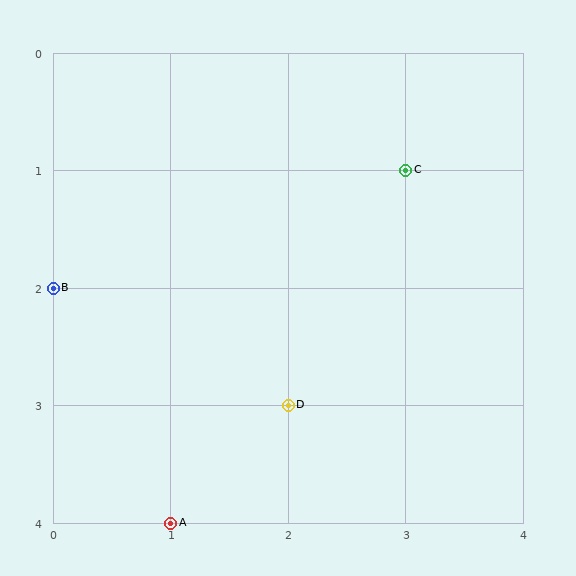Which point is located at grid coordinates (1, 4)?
Point A is at (1, 4).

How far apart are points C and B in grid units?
Points C and B are 3 columns and 1 row apart (about 3.2 grid units diagonally).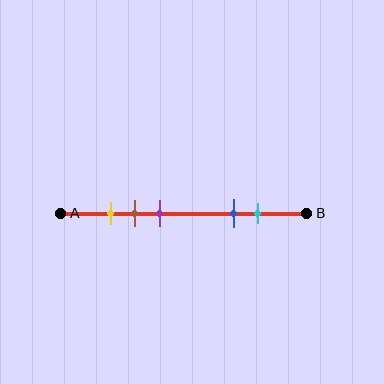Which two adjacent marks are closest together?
The yellow and brown marks are the closest adjacent pair.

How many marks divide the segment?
There are 5 marks dividing the segment.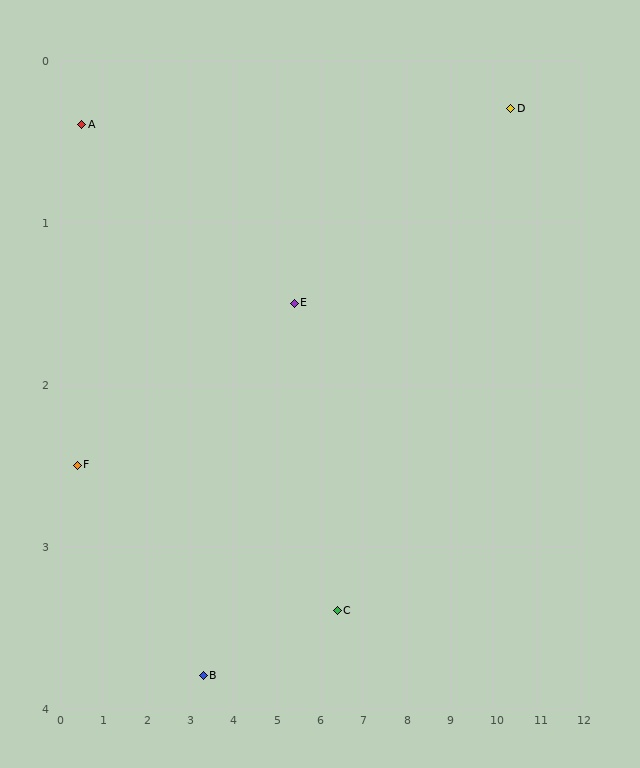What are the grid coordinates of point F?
Point F is at approximately (0.4, 2.5).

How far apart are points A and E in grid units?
Points A and E are about 5.0 grid units apart.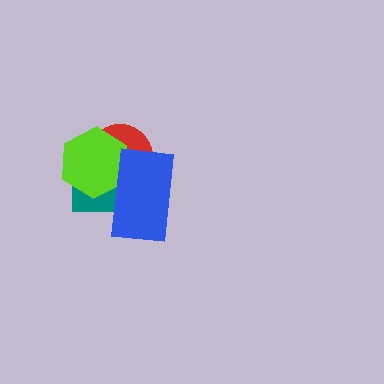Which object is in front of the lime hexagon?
The blue rectangle is in front of the lime hexagon.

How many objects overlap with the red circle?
3 objects overlap with the red circle.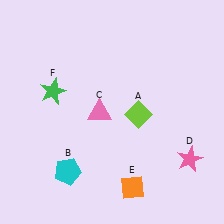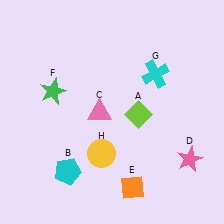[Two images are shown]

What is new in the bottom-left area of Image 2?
A yellow circle (H) was added in the bottom-left area of Image 2.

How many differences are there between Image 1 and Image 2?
There are 2 differences between the two images.